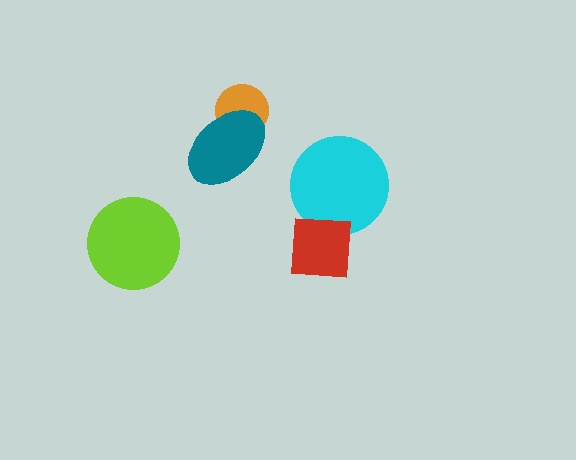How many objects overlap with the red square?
1 object overlaps with the red square.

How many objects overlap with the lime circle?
0 objects overlap with the lime circle.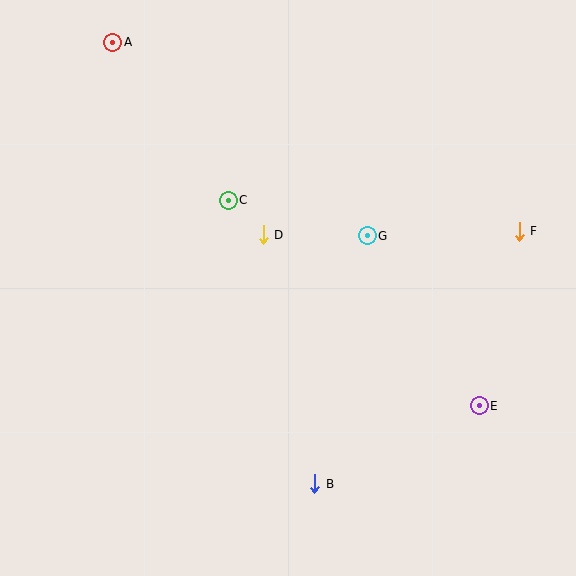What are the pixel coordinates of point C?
Point C is at (228, 200).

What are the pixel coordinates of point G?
Point G is at (367, 236).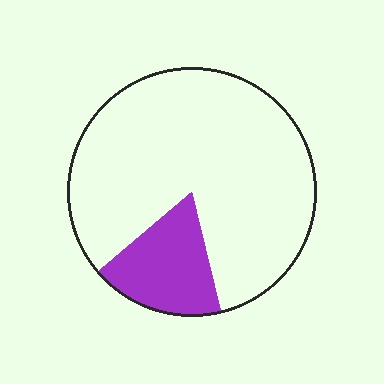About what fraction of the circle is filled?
About one sixth (1/6).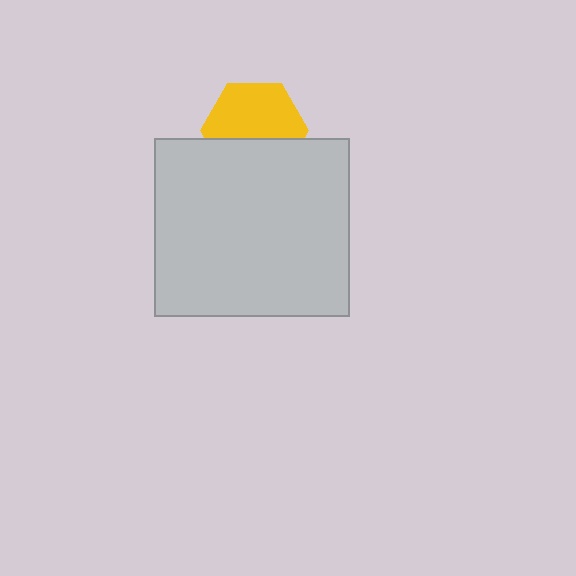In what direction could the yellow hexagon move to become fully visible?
The yellow hexagon could move up. That would shift it out from behind the light gray rectangle entirely.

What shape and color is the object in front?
The object in front is a light gray rectangle.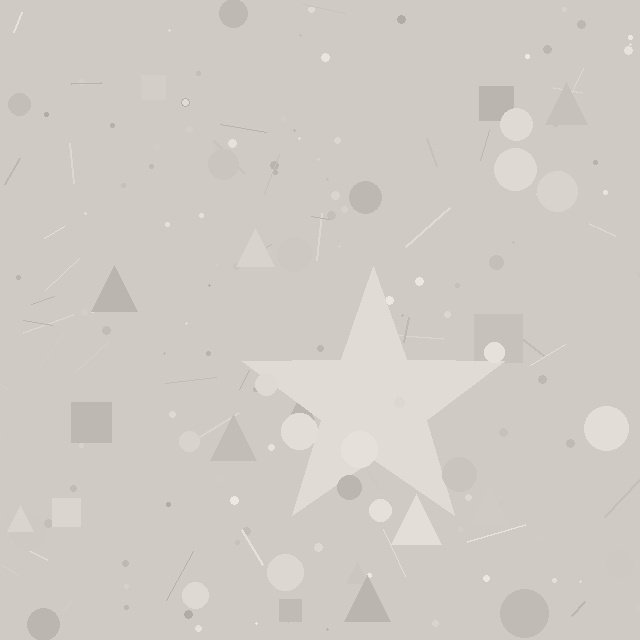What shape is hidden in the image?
A star is hidden in the image.